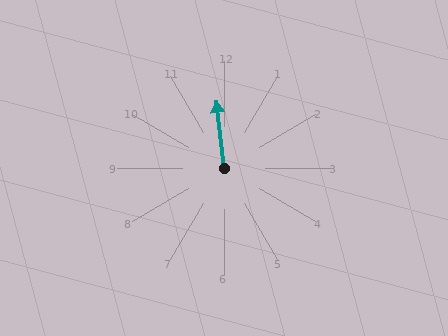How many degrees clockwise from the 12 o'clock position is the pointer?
Approximately 353 degrees.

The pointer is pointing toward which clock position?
Roughly 12 o'clock.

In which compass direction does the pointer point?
North.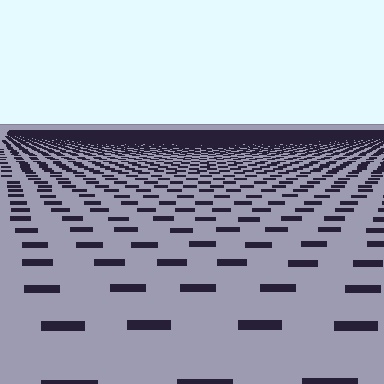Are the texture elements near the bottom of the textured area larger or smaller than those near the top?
Larger. Near the bottom, elements are closer to the viewer and appear at a bigger on-screen size.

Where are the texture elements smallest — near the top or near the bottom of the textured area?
Near the top.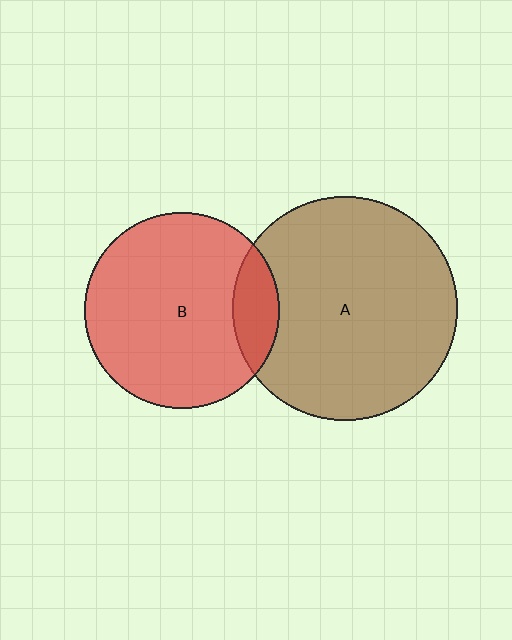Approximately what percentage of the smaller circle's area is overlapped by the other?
Approximately 15%.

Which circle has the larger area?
Circle A (brown).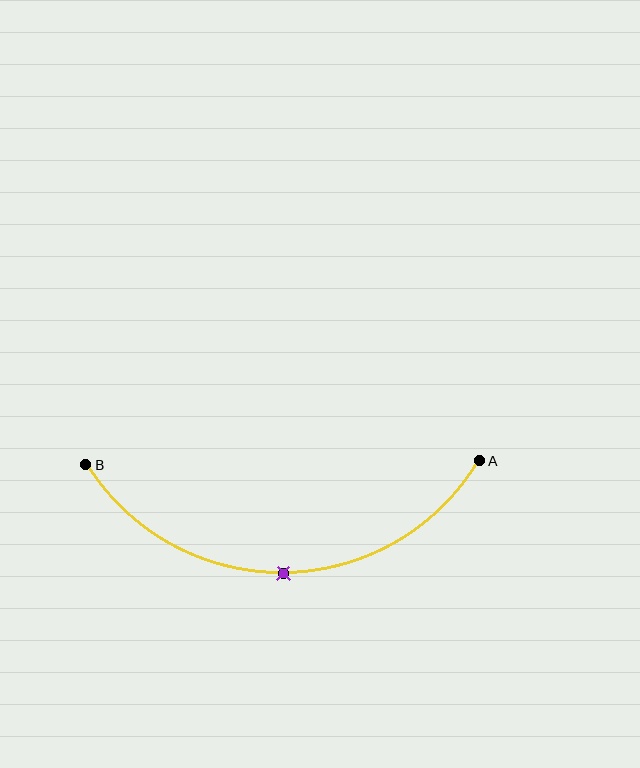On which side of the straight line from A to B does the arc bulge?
The arc bulges below the straight line connecting A and B.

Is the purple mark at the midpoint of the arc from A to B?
Yes. The purple mark lies on the arc at equal arc-length from both A and B — it is the arc midpoint.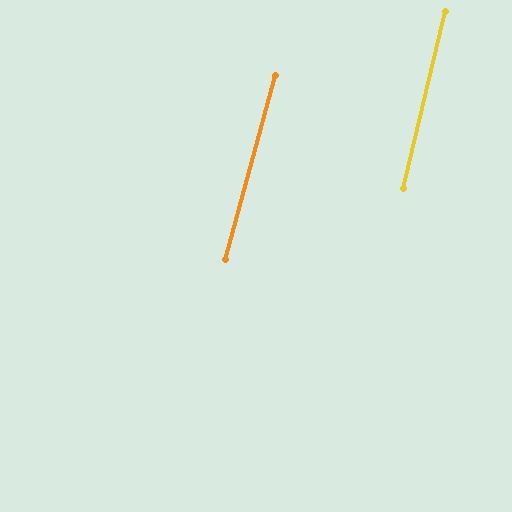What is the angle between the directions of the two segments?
Approximately 2 degrees.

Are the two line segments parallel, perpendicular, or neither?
Parallel — their directions differ by only 1.7°.